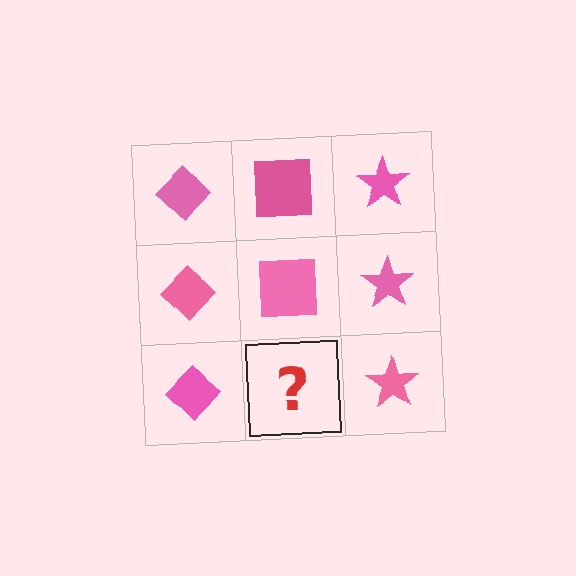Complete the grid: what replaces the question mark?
The question mark should be replaced with a pink square.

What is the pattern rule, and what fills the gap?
The rule is that each column has a consistent shape. The gap should be filled with a pink square.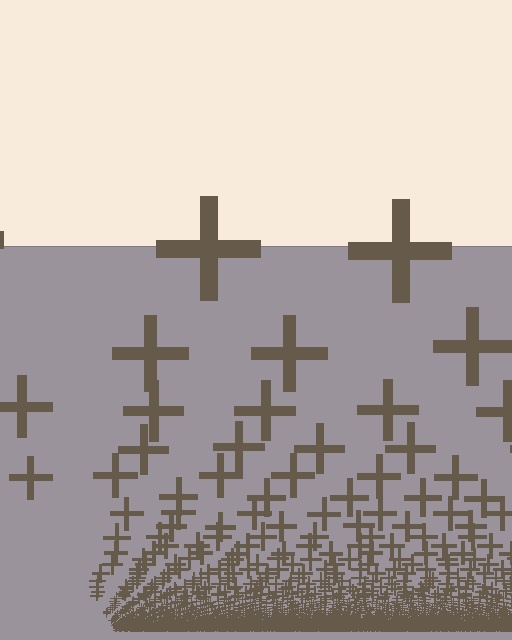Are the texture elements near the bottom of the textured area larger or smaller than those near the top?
Smaller. The gradient is inverted — elements near the bottom are smaller and denser.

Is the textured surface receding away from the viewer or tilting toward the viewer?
The surface appears to tilt toward the viewer. Texture elements get larger and sparser toward the top.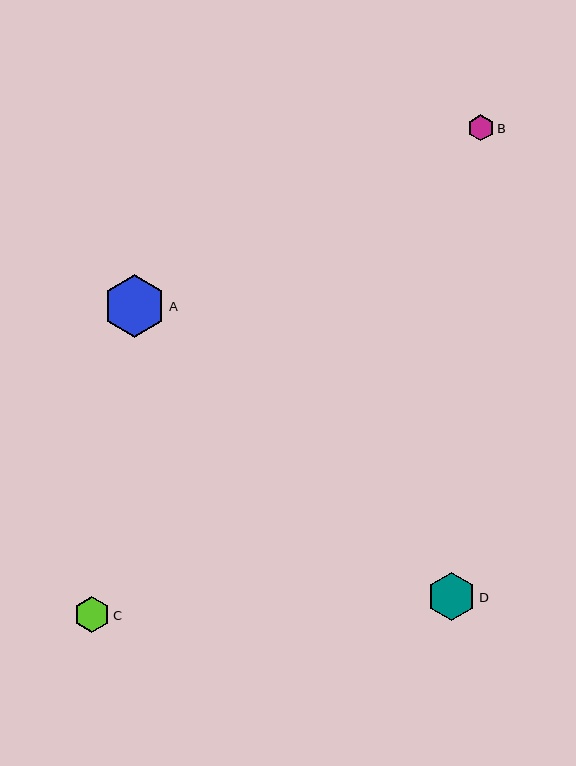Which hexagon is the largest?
Hexagon A is the largest with a size of approximately 63 pixels.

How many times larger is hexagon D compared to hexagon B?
Hexagon D is approximately 1.9 times the size of hexagon B.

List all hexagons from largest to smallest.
From largest to smallest: A, D, C, B.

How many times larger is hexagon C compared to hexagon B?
Hexagon C is approximately 1.4 times the size of hexagon B.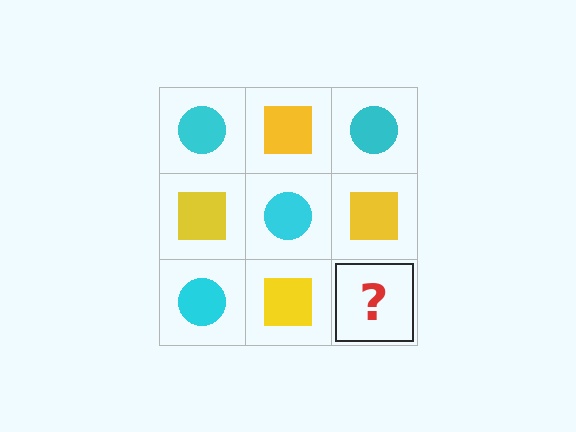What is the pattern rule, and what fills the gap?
The rule is that it alternates cyan circle and yellow square in a checkerboard pattern. The gap should be filled with a cyan circle.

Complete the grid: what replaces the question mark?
The question mark should be replaced with a cyan circle.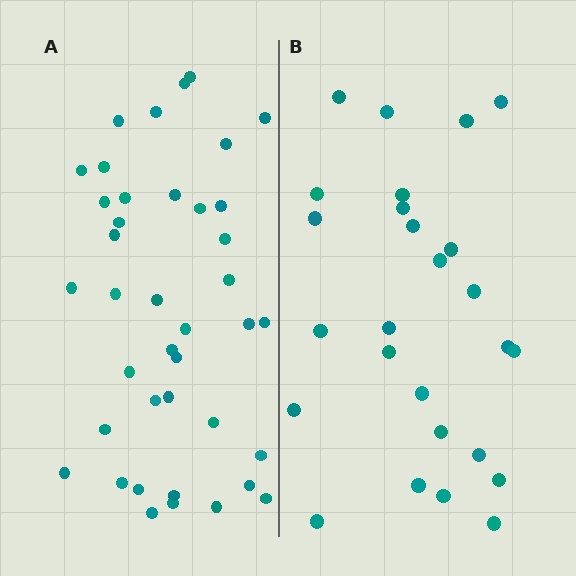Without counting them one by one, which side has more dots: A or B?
Region A (the left region) has more dots.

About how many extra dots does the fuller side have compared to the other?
Region A has approximately 15 more dots than region B.